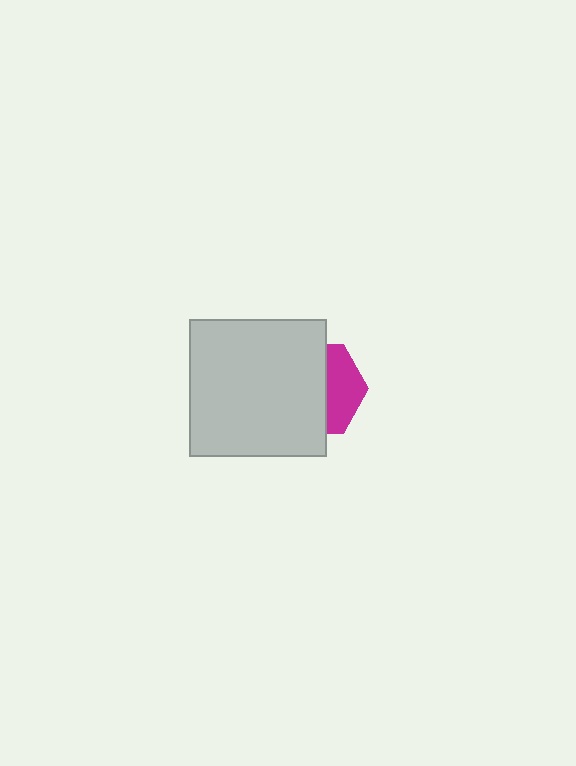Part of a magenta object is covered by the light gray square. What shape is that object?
It is a hexagon.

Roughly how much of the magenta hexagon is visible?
A small part of it is visible (roughly 38%).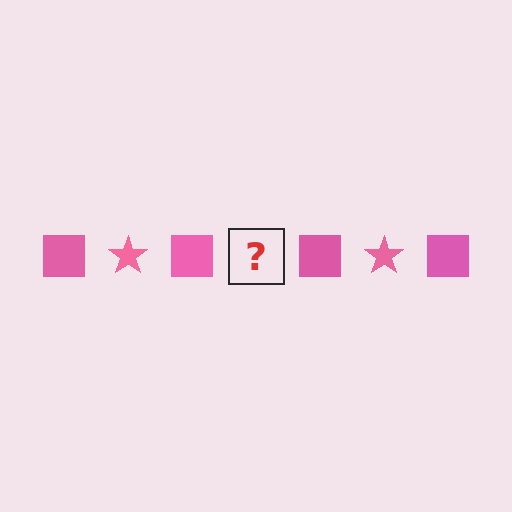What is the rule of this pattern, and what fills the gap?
The rule is that the pattern cycles through square, star shapes in pink. The gap should be filled with a pink star.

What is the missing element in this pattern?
The missing element is a pink star.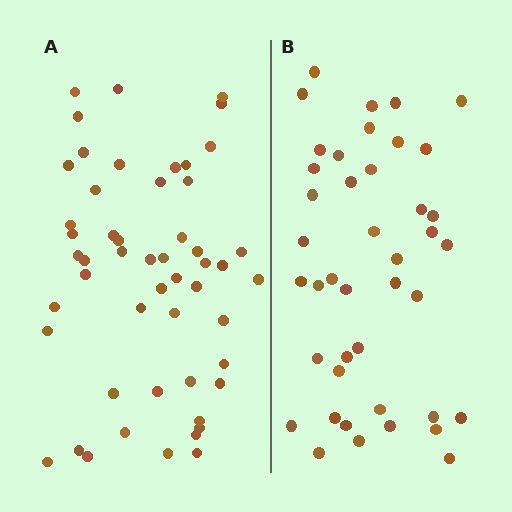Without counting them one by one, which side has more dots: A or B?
Region A (the left region) has more dots.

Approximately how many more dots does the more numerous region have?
Region A has roughly 10 or so more dots than region B.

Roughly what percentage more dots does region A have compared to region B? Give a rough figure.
About 25% more.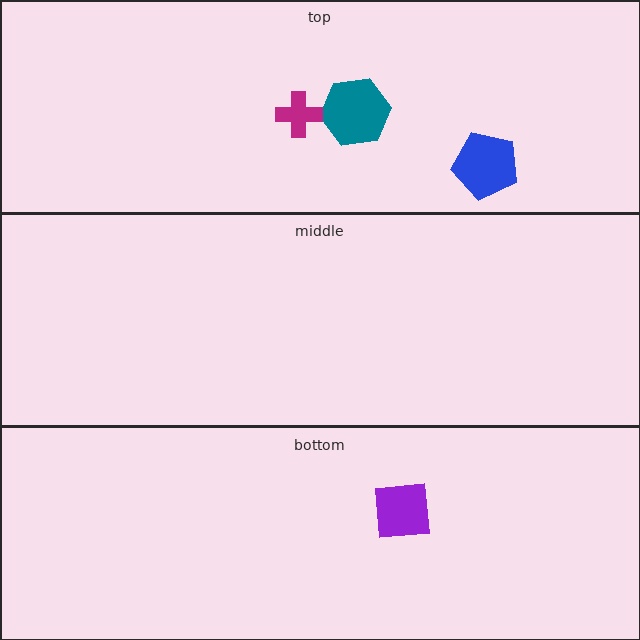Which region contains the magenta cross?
The top region.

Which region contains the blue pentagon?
The top region.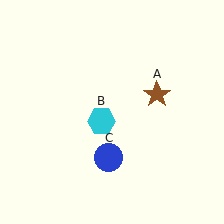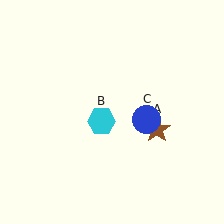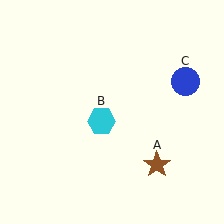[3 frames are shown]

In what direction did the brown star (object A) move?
The brown star (object A) moved down.